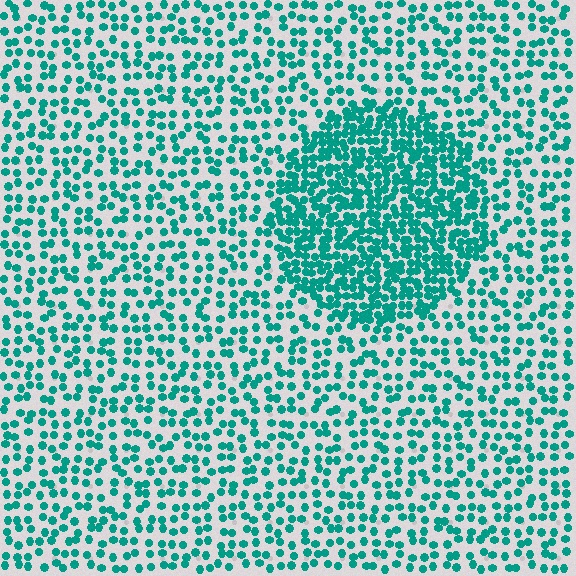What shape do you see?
I see a circle.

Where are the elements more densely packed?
The elements are more densely packed inside the circle boundary.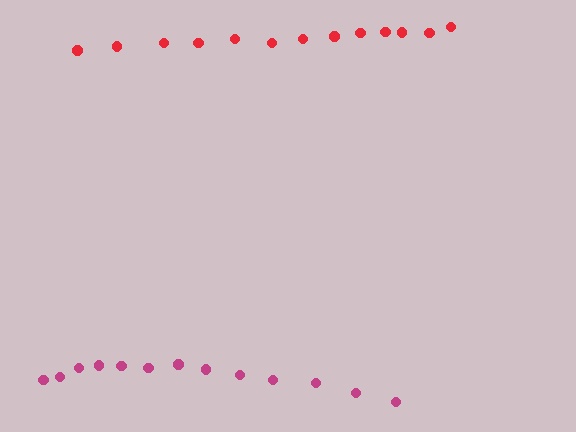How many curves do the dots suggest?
There are 2 distinct paths.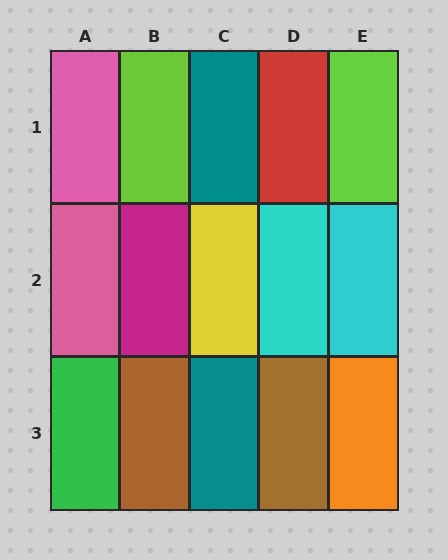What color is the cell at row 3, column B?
Brown.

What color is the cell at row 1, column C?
Teal.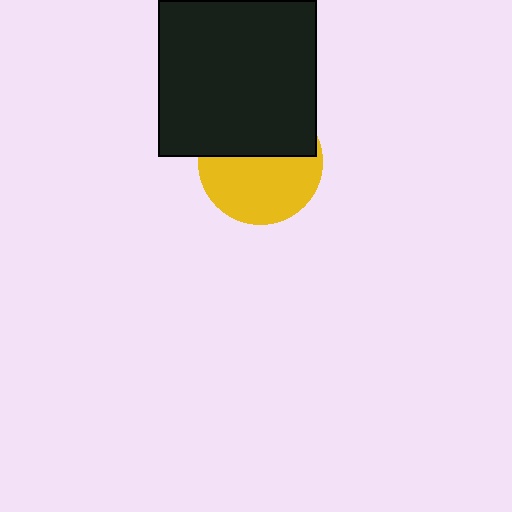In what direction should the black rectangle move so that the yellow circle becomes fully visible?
The black rectangle should move up. That is the shortest direction to clear the overlap and leave the yellow circle fully visible.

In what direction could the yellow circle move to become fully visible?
The yellow circle could move down. That would shift it out from behind the black rectangle entirely.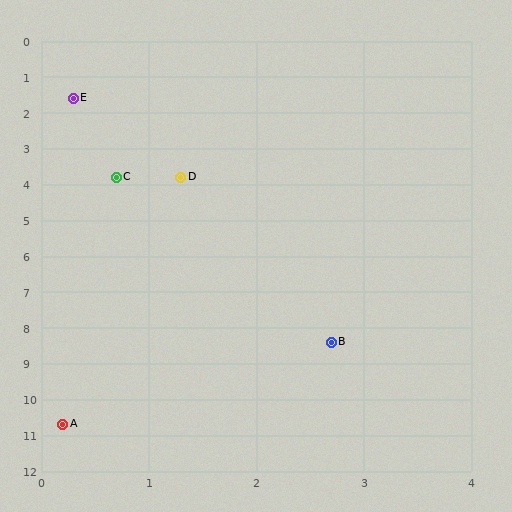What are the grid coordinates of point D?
Point D is at approximately (1.3, 3.8).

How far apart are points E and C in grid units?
Points E and C are about 2.2 grid units apart.